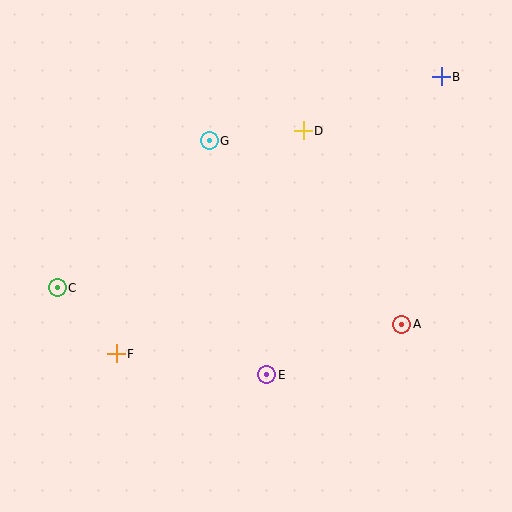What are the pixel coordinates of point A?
Point A is at (402, 324).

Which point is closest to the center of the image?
Point E at (267, 375) is closest to the center.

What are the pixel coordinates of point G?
Point G is at (209, 141).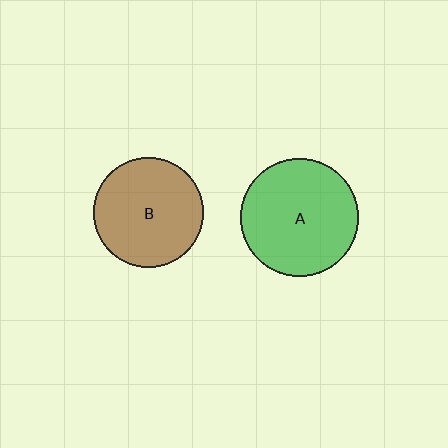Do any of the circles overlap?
No, none of the circles overlap.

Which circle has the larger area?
Circle A (green).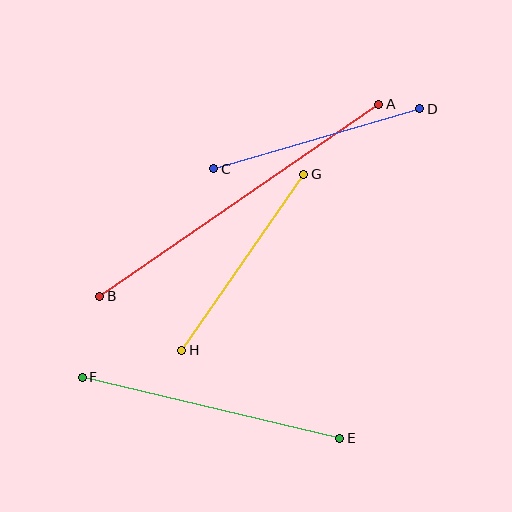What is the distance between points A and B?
The distance is approximately 339 pixels.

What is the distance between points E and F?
The distance is approximately 264 pixels.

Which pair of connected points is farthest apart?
Points A and B are farthest apart.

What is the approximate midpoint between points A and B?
The midpoint is at approximately (239, 200) pixels.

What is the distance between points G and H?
The distance is approximately 214 pixels.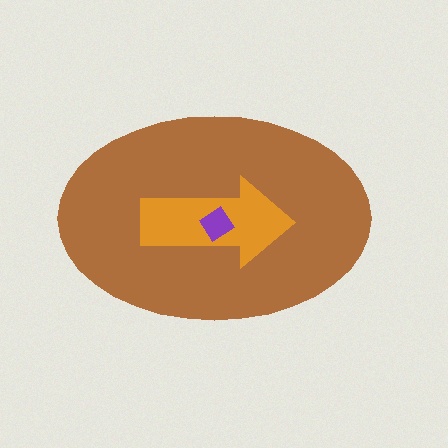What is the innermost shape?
The purple diamond.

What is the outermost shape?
The brown ellipse.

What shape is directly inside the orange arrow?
The purple diamond.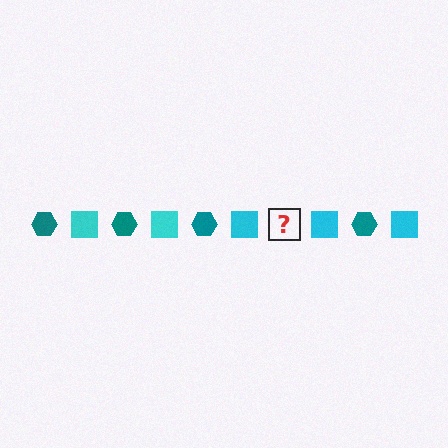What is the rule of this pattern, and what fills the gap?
The rule is that the pattern alternates between teal hexagon and cyan square. The gap should be filled with a teal hexagon.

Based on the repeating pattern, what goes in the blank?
The blank should be a teal hexagon.